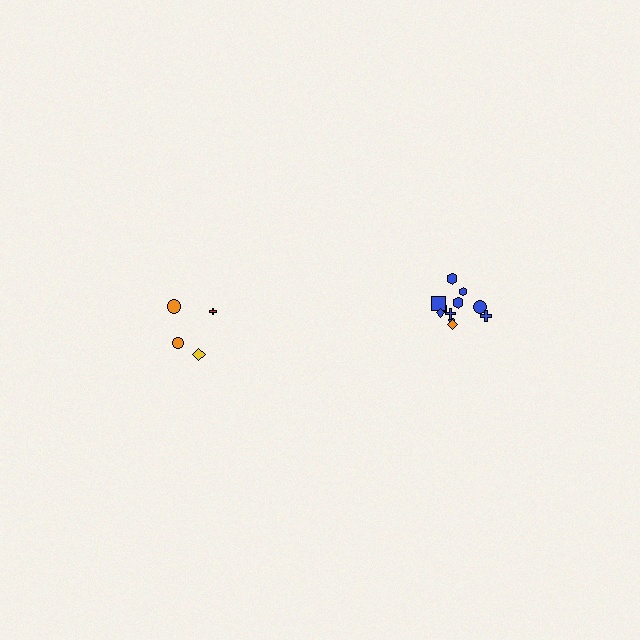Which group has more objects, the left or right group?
The right group.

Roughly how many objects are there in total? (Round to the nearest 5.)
Roughly 15 objects in total.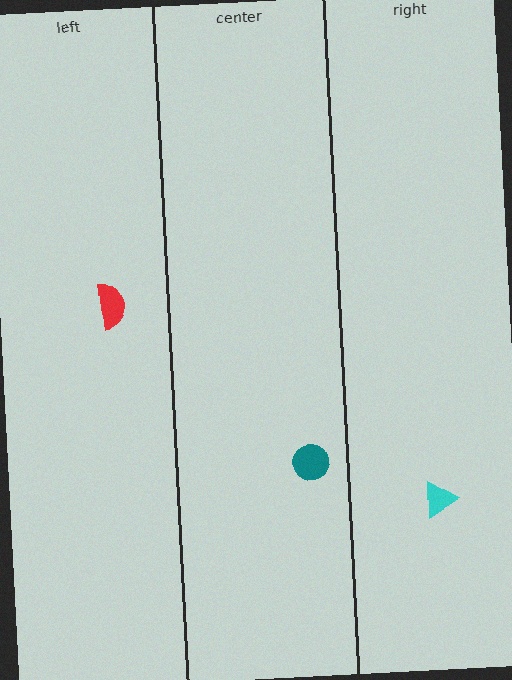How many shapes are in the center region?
1.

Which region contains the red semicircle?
The left region.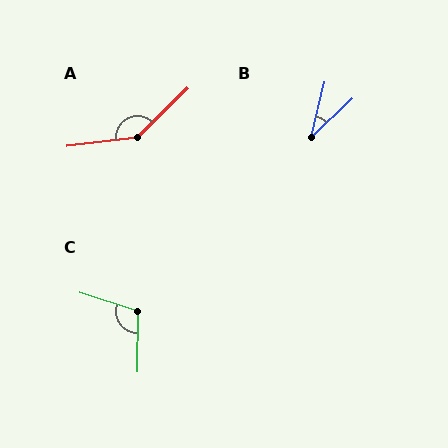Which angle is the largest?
A, at approximately 142 degrees.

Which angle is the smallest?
B, at approximately 32 degrees.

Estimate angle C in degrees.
Approximately 107 degrees.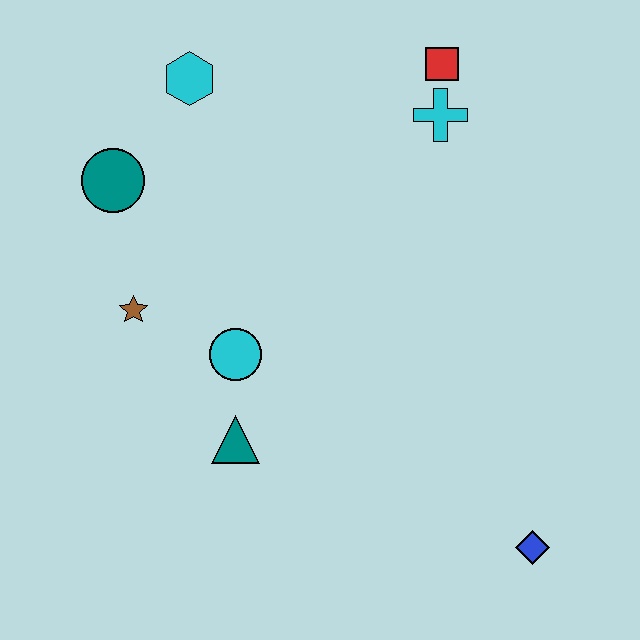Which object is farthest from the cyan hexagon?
The blue diamond is farthest from the cyan hexagon.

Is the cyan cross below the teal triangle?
No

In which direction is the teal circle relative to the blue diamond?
The teal circle is to the left of the blue diamond.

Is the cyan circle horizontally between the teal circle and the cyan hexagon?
No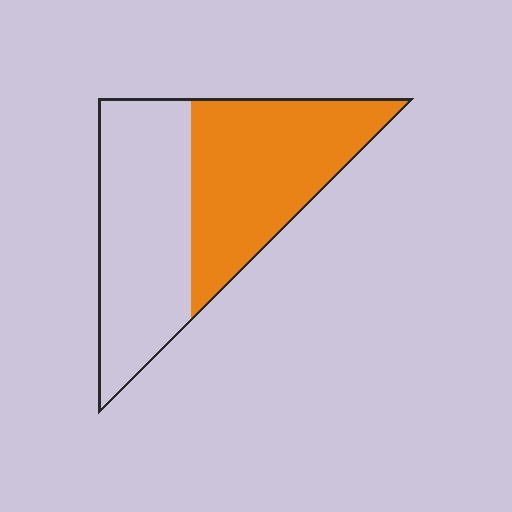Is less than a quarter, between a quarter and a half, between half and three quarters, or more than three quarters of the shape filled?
Between a quarter and a half.